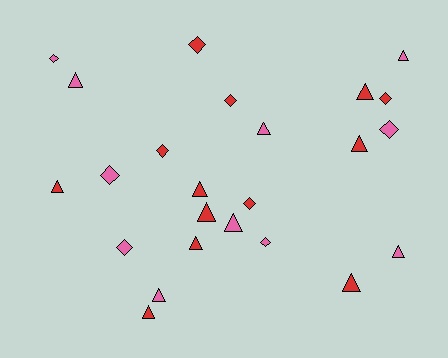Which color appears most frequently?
Red, with 13 objects.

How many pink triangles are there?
There are 6 pink triangles.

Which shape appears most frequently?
Triangle, with 14 objects.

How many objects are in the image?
There are 24 objects.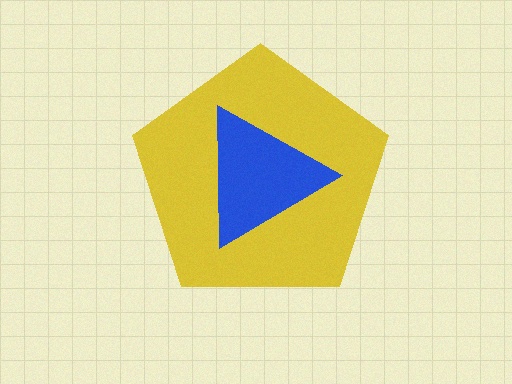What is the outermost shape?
The yellow pentagon.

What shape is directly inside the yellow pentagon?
The blue triangle.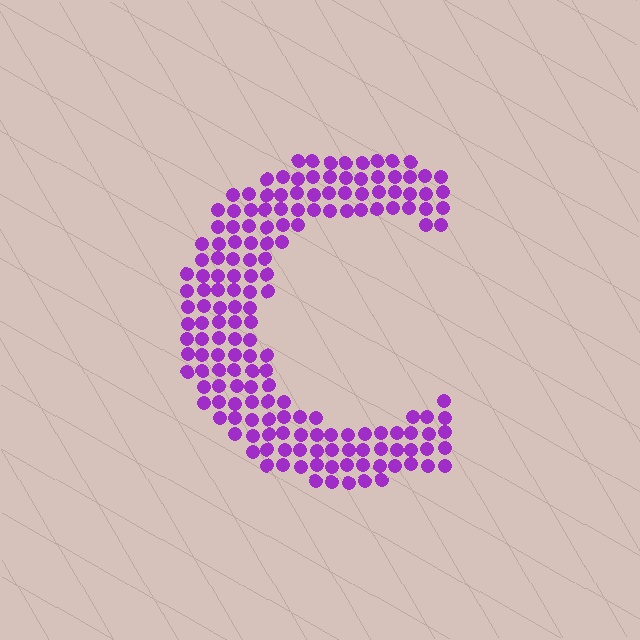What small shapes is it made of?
It is made of small circles.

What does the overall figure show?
The overall figure shows the letter C.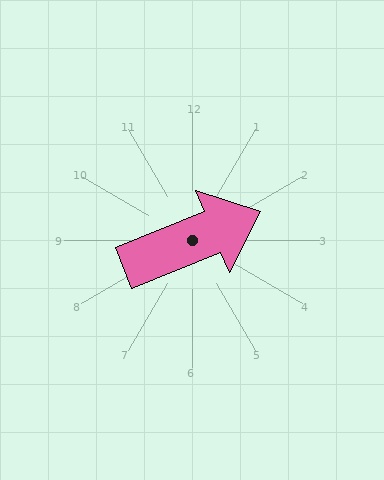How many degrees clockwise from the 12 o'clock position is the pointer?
Approximately 68 degrees.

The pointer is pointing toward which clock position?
Roughly 2 o'clock.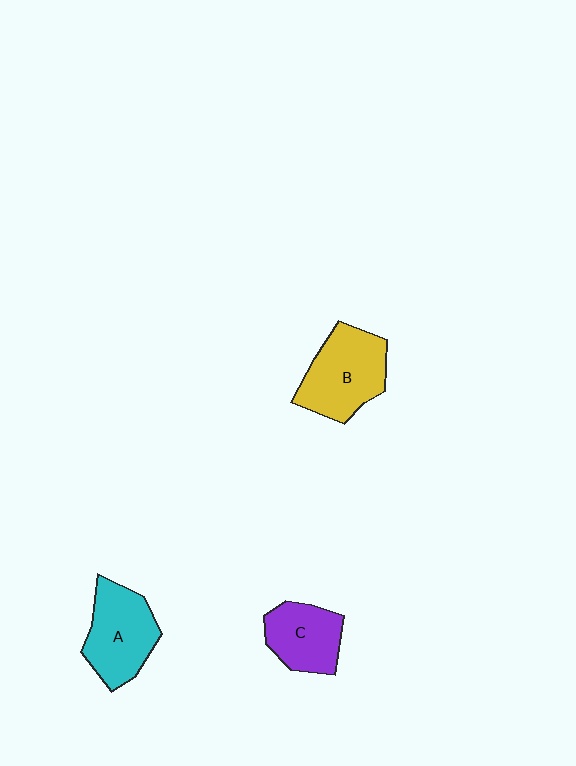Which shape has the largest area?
Shape B (yellow).